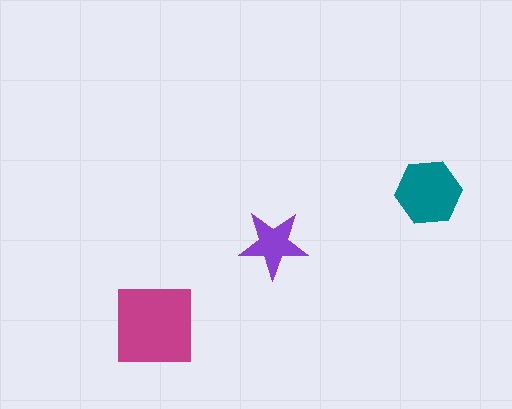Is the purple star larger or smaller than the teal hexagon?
Smaller.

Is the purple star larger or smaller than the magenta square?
Smaller.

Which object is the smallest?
The purple star.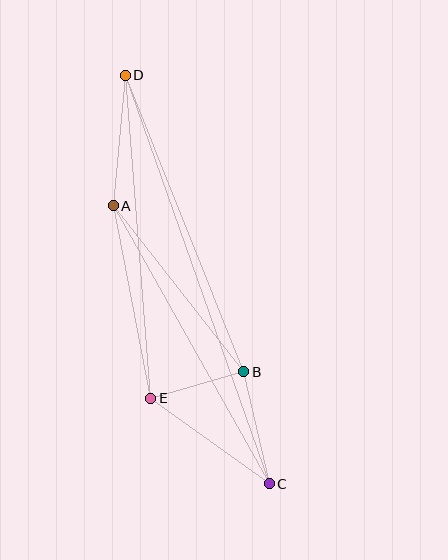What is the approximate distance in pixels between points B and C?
The distance between B and C is approximately 115 pixels.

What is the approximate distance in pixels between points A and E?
The distance between A and E is approximately 196 pixels.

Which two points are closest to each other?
Points B and E are closest to each other.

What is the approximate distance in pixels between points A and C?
The distance between A and C is approximately 319 pixels.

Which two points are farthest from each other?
Points C and D are farthest from each other.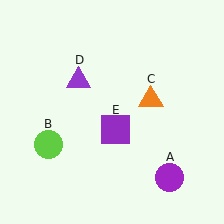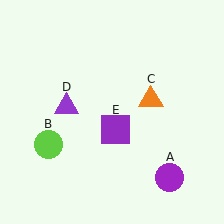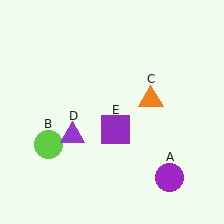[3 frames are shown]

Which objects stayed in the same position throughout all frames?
Purple circle (object A) and lime circle (object B) and orange triangle (object C) and purple square (object E) remained stationary.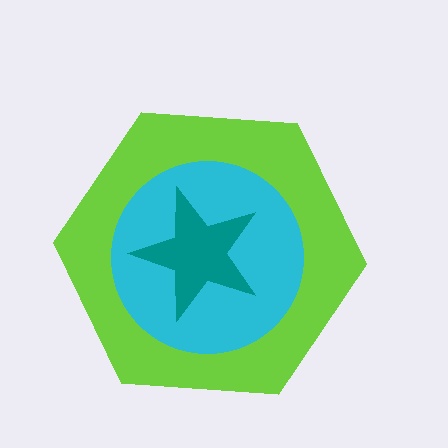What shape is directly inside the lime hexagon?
The cyan circle.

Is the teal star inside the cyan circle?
Yes.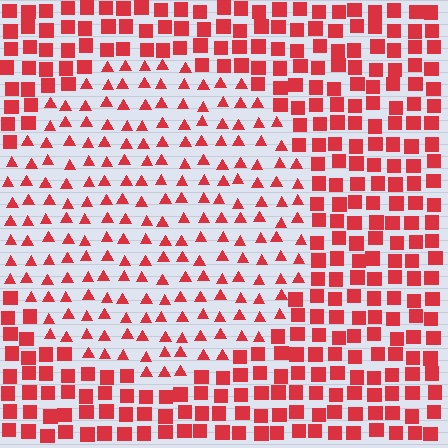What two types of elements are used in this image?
The image uses triangles inside the circle region and squares outside it.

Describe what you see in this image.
The image is filled with small red elements arranged in a uniform grid. A circle-shaped region contains triangles, while the surrounding area contains squares. The boundary is defined purely by the change in element shape.